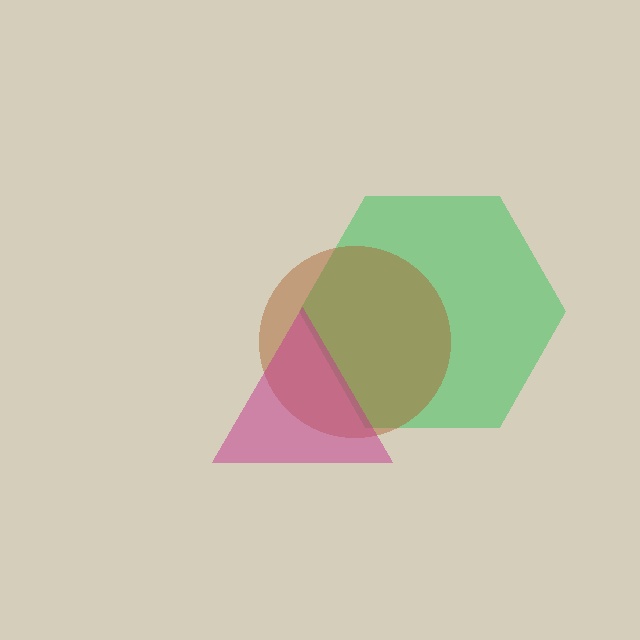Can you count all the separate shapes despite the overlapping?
Yes, there are 3 separate shapes.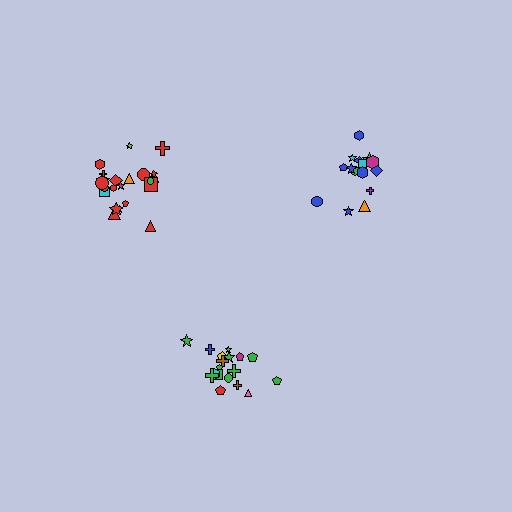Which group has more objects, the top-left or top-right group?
The top-left group.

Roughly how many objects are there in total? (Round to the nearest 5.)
Roughly 55 objects in total.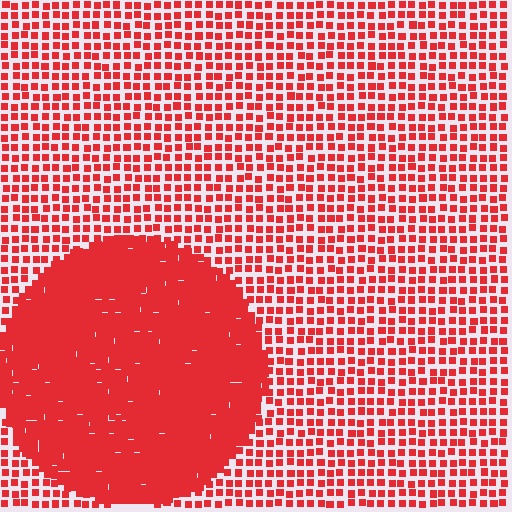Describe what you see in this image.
The image contains small red elements arranged at two different densities. A circle-shaped region is visible where the elements are more densely packed than the surrounding area.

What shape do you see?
I see a circle.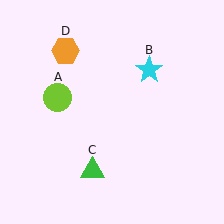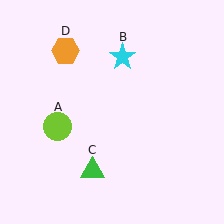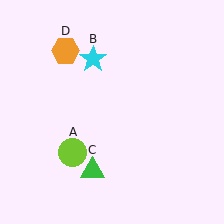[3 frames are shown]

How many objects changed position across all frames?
2 objects changed position: lime circle (object A), cyan star (object B).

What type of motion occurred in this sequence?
The lime circle (object A), cyan star (object B) rotated counterclockwise around the center of the scene.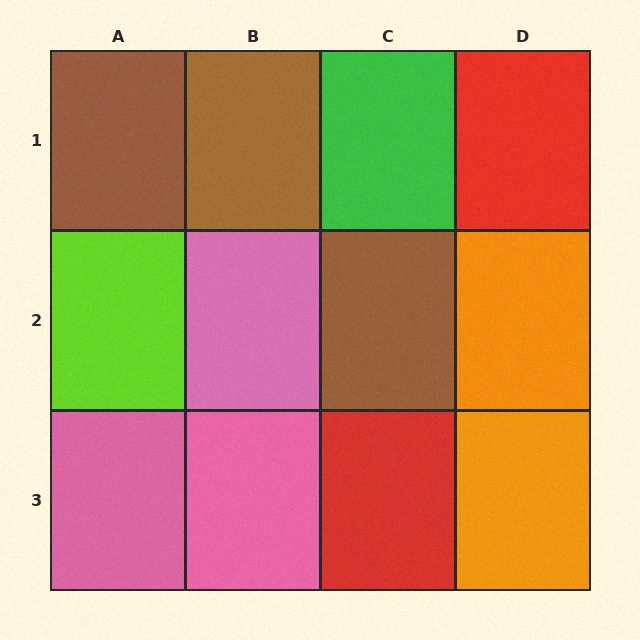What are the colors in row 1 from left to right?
Brown, brown, green, red.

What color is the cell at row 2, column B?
Pink.